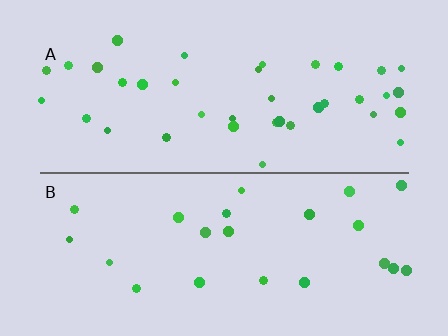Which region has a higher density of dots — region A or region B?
A (the top).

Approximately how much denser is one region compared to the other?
Approximately 1.7× — region A over region B.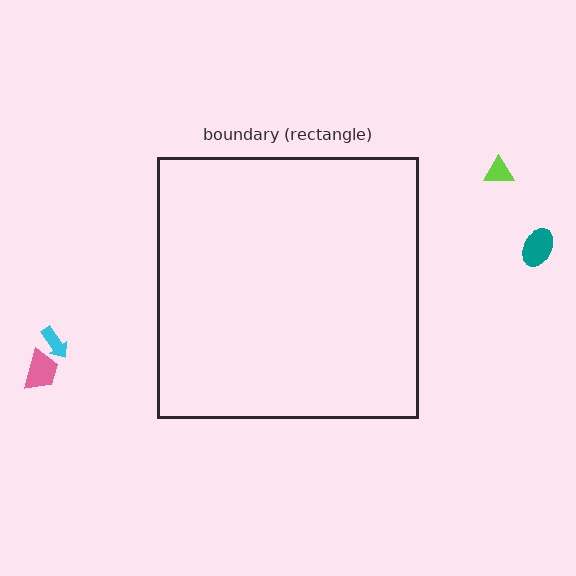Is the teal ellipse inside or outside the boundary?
Outside.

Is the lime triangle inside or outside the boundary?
Outside.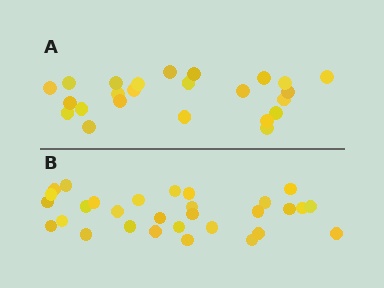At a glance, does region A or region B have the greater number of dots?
Region B (the bottom region) has more dots.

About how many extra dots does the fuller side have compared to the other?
Region B has about 6 more dots than region A.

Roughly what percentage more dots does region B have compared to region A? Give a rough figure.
About 25% more.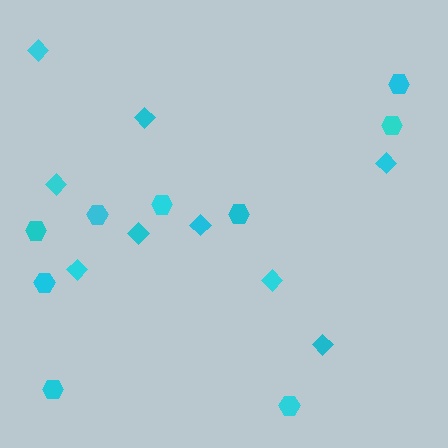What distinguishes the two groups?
There are 2 groups: one group of diamonds (9) and one group of hexagons (9).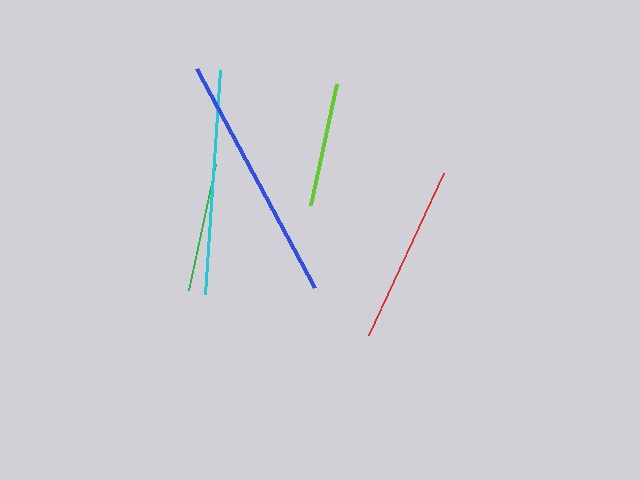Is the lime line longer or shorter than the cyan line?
The cyan line is longer than the lime line.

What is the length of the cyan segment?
The cyan segment is approximately 225 pixels long.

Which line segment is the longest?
The blue line is the longest at approximately 249 pixels.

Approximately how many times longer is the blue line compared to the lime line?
The blue line is approximately 2.0 times the length of the lime line.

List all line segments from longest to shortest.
From longest to shortest: blue, cyan, red, green, lime.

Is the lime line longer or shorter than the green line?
The green line is longer than the lime line.